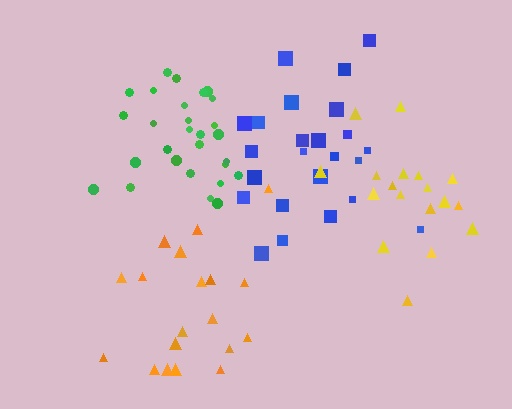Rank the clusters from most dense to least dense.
green, orange, blue, yellow.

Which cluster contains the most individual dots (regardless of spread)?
Green (28).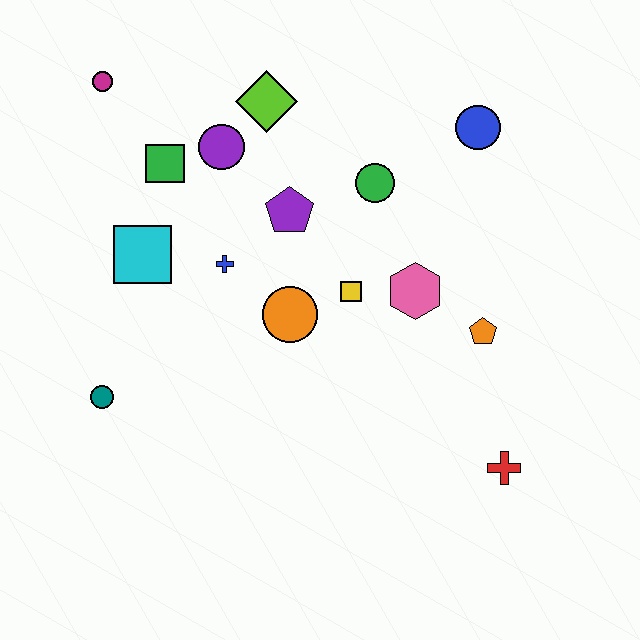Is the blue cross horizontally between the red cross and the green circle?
No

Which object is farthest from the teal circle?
The blue circle is farthest from the teal circle.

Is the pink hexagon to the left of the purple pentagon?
No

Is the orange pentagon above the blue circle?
No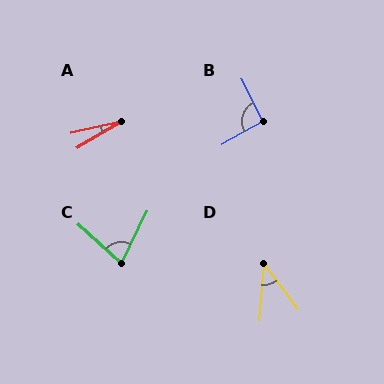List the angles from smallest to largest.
A (18°), D (42°), C (74°), B (93°).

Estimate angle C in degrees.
Approximately 74 degrees.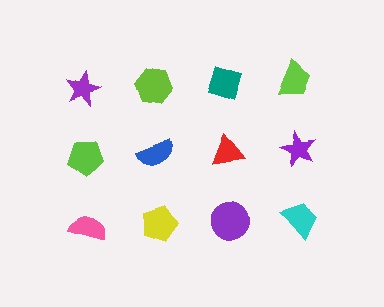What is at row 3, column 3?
A purple circle.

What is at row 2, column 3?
A red triangle.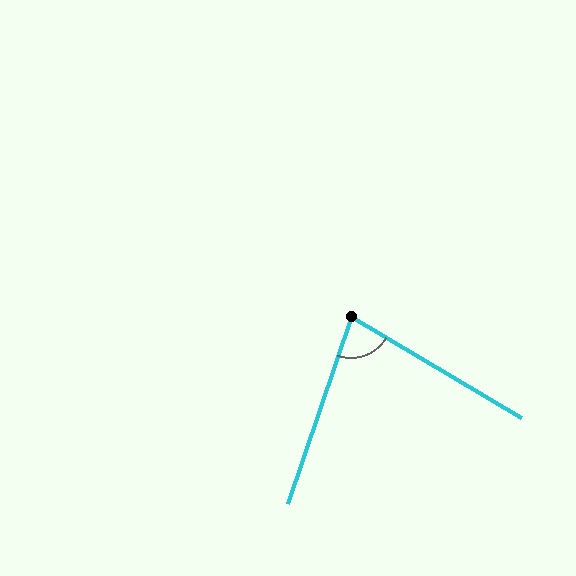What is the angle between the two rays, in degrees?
Approximately 78 degrees.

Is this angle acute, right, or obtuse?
It is acute.